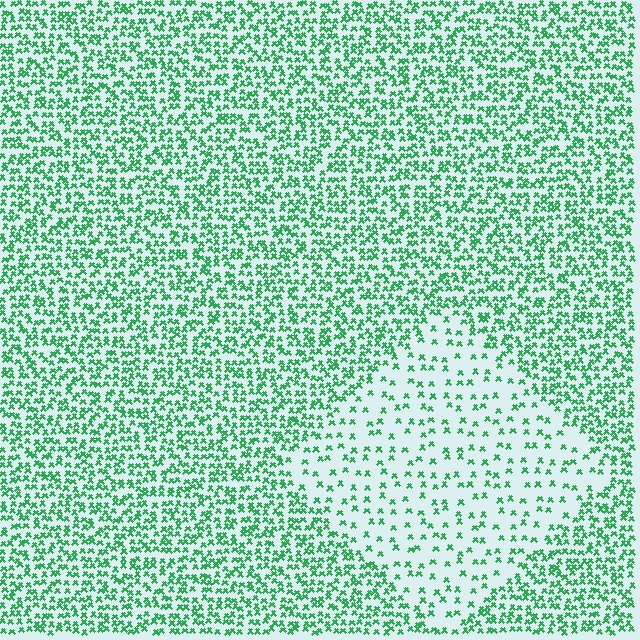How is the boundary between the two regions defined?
The boundary is defined by a change in element density (approximately 2.7x ratio). All elements are the same color, size, and shape.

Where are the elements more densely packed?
The elements are more densely packed outside the diamond boundary.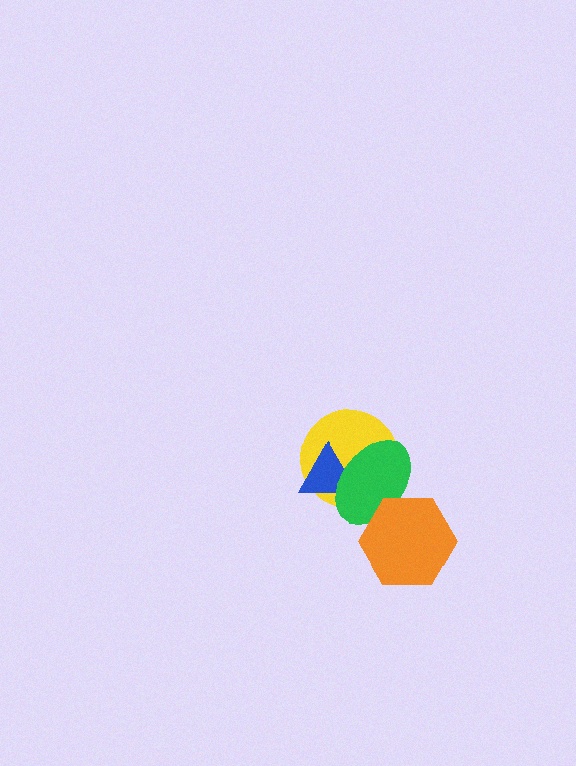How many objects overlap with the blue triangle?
2 objects overlap with the blue triangle.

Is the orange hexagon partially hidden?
No, no other shape covers it.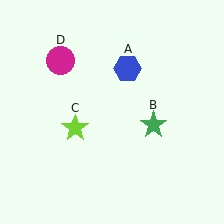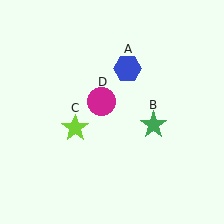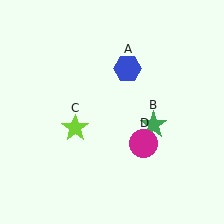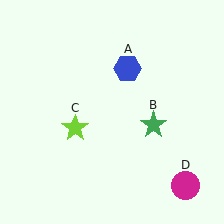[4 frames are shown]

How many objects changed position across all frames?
1 object changed position: magenta circle (object D).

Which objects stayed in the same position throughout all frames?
Blue hexagon (object A) and green star (object B) and lime star (object C) remained stationary.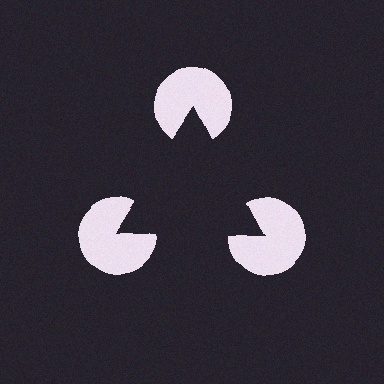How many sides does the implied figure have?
3 sides.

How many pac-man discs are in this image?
There are 3 — one at each vertex of the illusory triangle.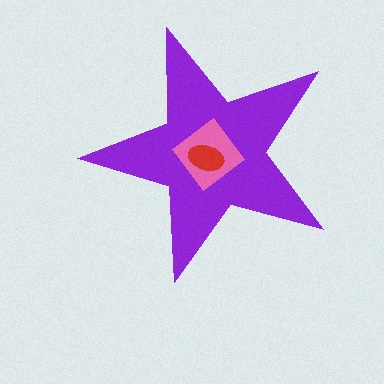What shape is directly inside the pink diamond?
The red ellipse.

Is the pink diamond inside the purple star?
Yes.